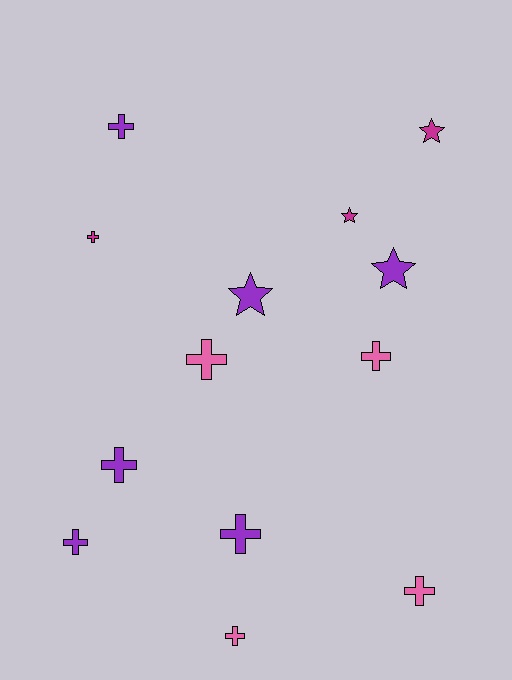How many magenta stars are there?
There are 2 magenta stars.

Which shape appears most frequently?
Cross, with 9 objects.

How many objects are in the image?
There are 13 objects.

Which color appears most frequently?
Purple, with 6 objects.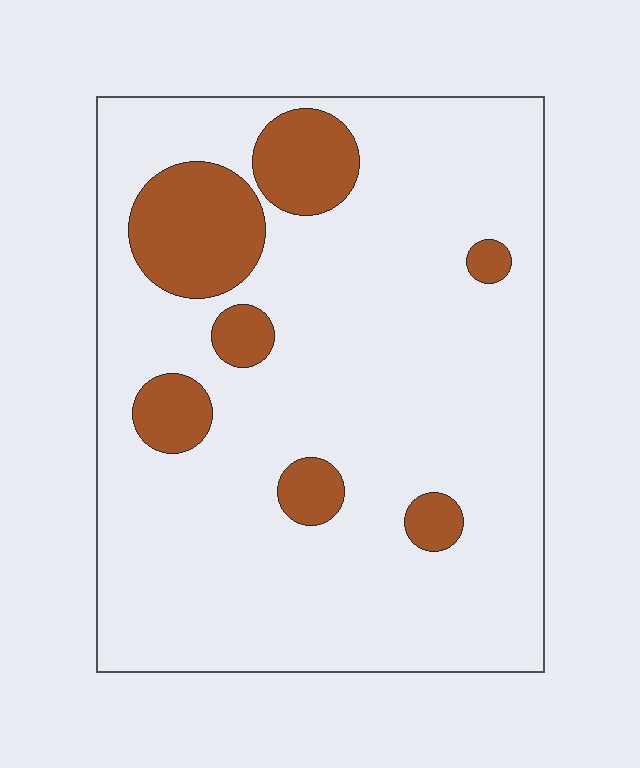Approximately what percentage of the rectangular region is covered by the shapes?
Approximately 15%.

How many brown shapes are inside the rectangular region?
7.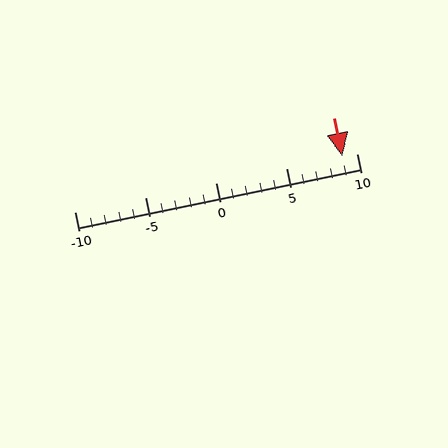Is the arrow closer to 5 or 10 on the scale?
The arrow is closer to 10.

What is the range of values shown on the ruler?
The ruler shows values from -10 to 10.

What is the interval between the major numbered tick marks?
The major tick marks are spaced 5 units apart.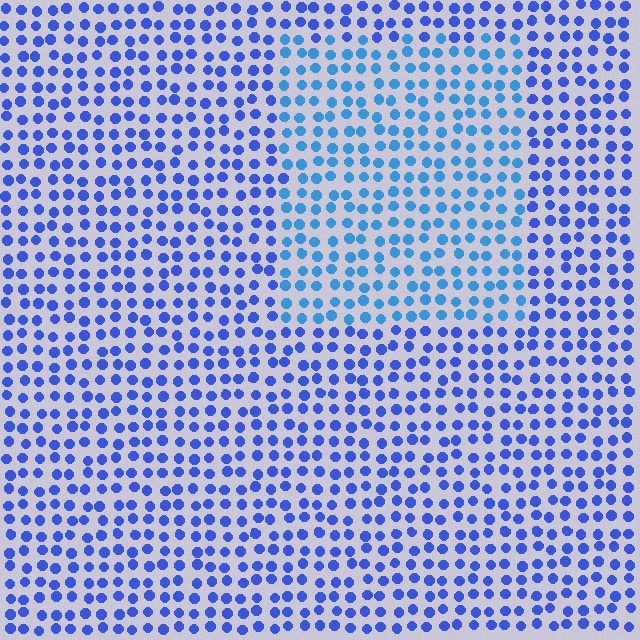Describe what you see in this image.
The image is filled with small blue elements in a uniform arrangement. A rectangle-shaped region is visible where the elements are tinted to a slightly different hue, forming a subtle color boundary.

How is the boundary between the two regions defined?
The boundary is defined purely by a slight shift in hue (about 25 degrees). Spacing, size, and orientation are identical on both sides.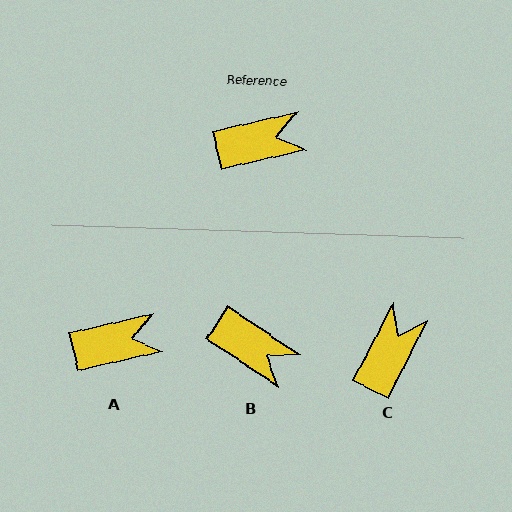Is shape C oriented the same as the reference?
No, it is off by about 50 degrees.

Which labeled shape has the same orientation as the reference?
A.